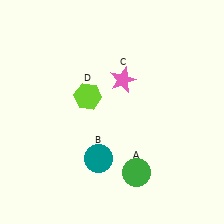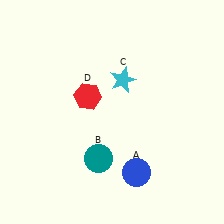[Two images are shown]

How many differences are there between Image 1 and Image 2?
There are 3 differences between the two images.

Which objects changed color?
A changed from green to blue. C changed from pink to cyan. D changed from lime to red.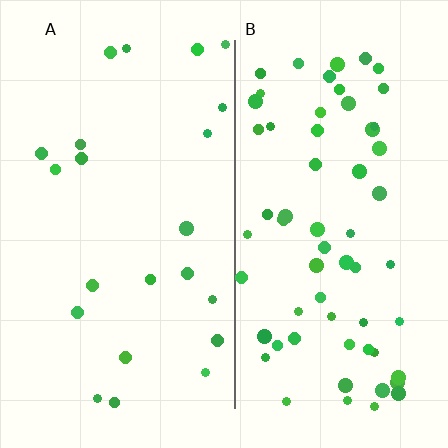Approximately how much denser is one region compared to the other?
Approximately 2.9× — region B over region A.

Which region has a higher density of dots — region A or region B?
B (the right).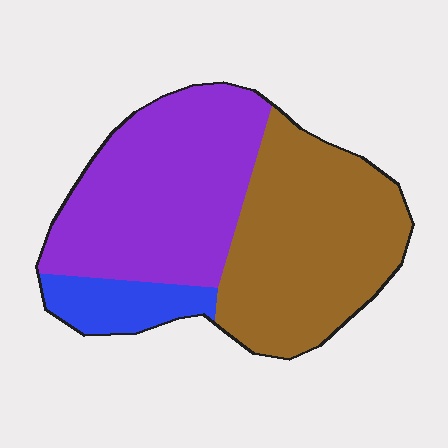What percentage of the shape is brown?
Brown takes up between a quarter and a half of the shape.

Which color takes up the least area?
Blue, at roughly 10%.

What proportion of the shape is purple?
Purple covers about 45% of the shape.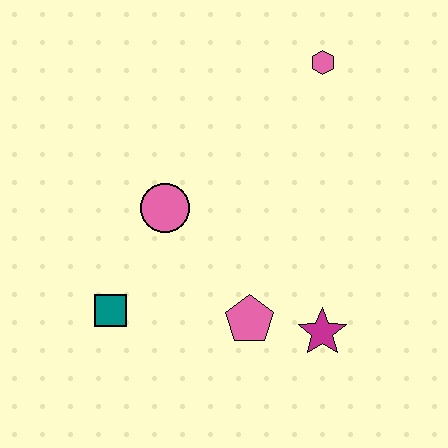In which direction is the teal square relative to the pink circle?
The teal square is below the pink circle.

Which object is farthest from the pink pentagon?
The pink hexagon is farthest from the pink pentagon.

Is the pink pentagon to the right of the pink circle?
Yes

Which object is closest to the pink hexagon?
The pink circle is closest to the pink hexagon.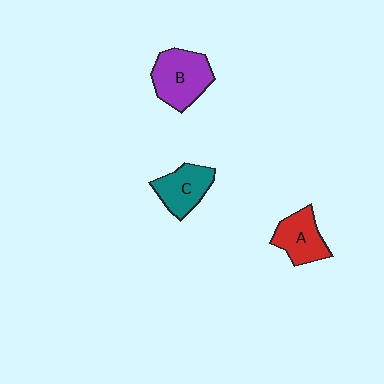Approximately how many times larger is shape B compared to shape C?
Approximately 1.3 times.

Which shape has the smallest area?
Shape A (red).